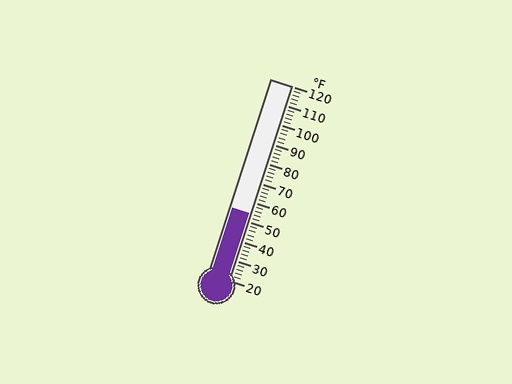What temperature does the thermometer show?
The thermometer shows approximately 54°F.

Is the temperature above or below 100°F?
The temperature is below 100°F.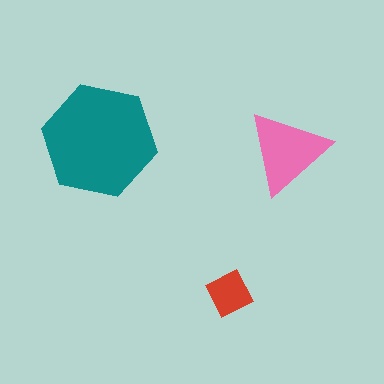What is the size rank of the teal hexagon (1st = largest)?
1st.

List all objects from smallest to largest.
The red square, the pink triangle, the teal hexagon.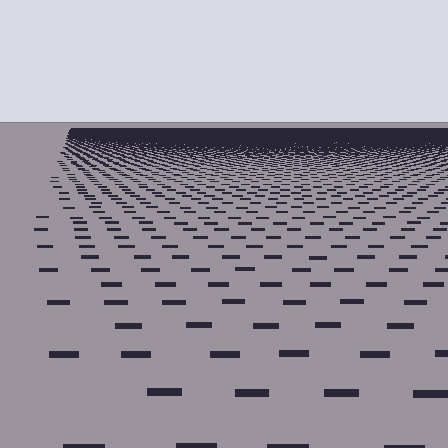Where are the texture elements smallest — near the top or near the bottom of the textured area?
Near the top.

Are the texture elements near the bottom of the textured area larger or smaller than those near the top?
Larger. Near the bottom, elements are closer to the viewer and appear at a bigger on-screen size.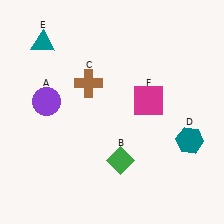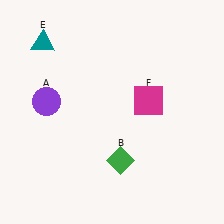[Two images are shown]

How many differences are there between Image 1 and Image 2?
There are 2 differences between the two images.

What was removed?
The teal hexagon (D), the brown cross (C) were removed in Image 2.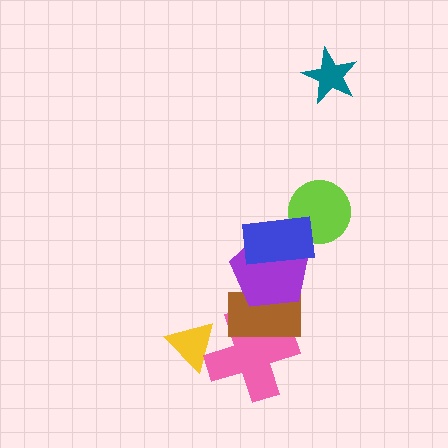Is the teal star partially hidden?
No, no other shape covers it.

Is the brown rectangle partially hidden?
Yes, it is partially covered by another shape.